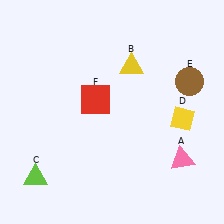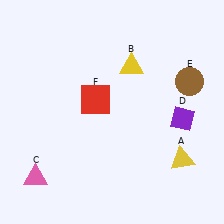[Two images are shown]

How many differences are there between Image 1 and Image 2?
There are 3 differences between the two images.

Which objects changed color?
A changed from pink to yellow. C changed from lime to pink. D changed from yellow to purple.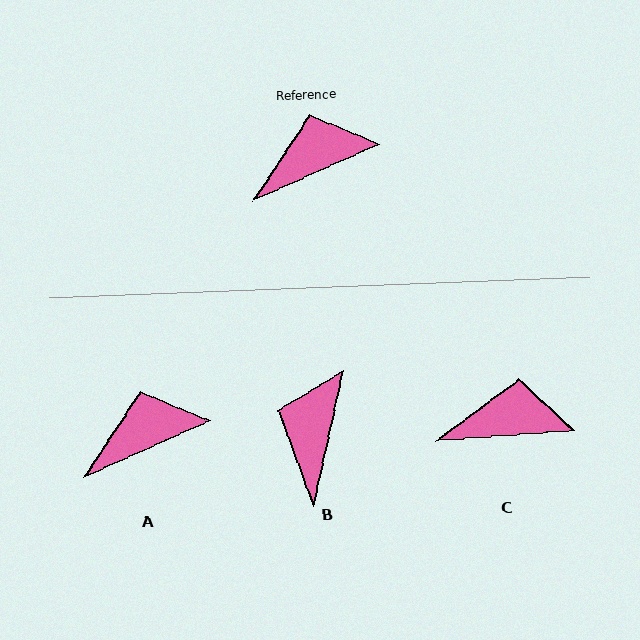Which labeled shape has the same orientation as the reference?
A.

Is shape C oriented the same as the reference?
No, it is off by about 20 degrees.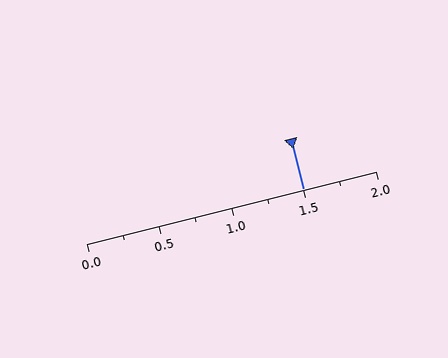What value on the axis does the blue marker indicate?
The marker indicates approximately 1.5.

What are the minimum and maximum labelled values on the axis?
The axis runs from 0.0 to 2.0.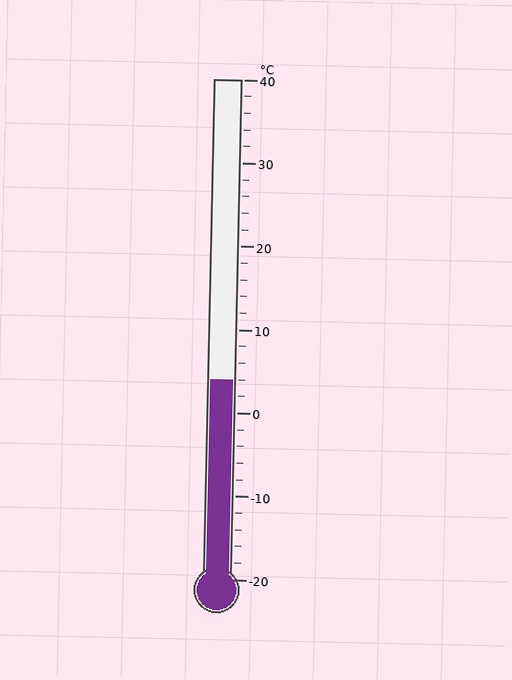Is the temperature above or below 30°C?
The temperature is below 30°C.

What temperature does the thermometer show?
The thermometer shows approximately 4°C.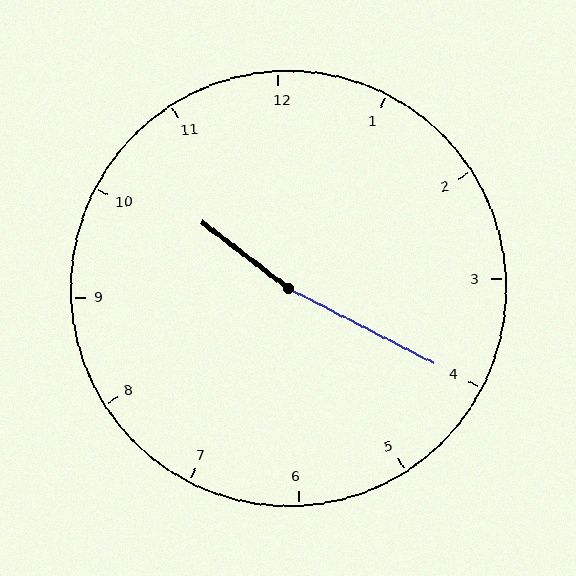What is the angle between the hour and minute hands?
Approximately 170 degrees.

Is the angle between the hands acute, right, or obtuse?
It is obtuse.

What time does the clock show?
10:20.